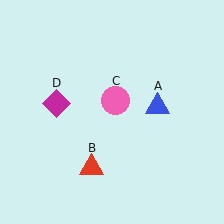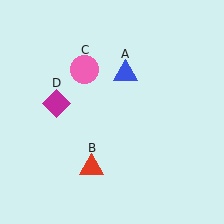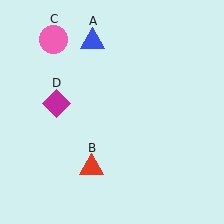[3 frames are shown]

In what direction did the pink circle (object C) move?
The pink circle (object C) moved up and to the left.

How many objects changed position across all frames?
2 objects changed position: blue triangle (object A), pink circle (object C).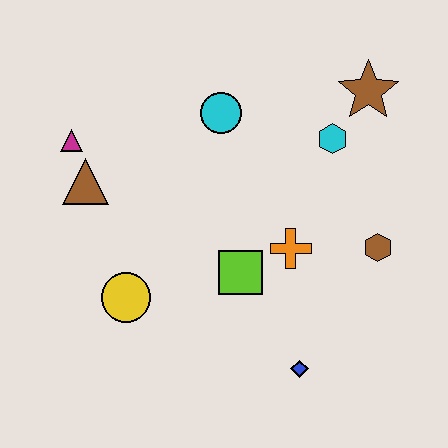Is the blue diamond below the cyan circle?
Yes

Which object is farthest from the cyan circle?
The blue diamond is farthest from the cyan circle.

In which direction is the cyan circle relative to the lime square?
The cyan circle is above the lime square.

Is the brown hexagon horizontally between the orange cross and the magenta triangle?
No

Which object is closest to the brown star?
The cyan hexagon is closest to the brown star.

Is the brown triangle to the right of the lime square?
No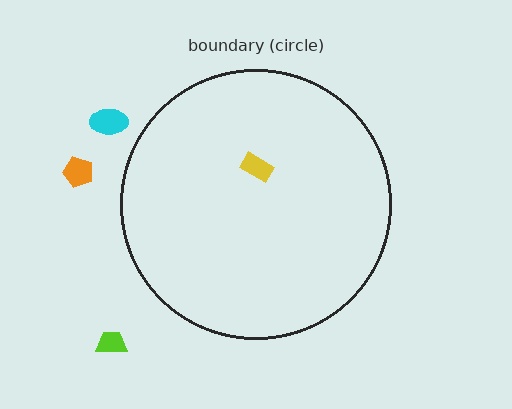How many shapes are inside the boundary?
1 inside, 3 outside.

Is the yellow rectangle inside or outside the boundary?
Inside.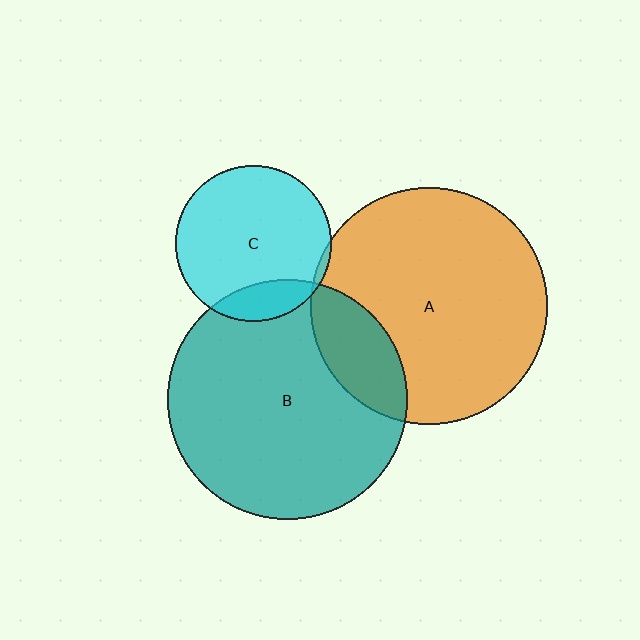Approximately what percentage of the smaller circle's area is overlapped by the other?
Approximately 20%.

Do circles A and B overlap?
Yes.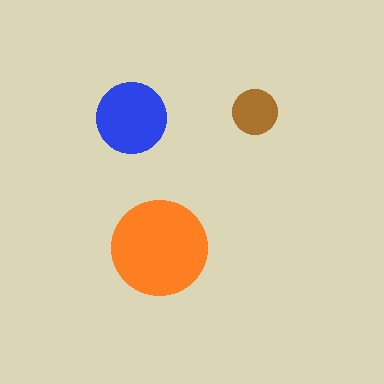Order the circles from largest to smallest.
the orange one, the blue one, the brown one.